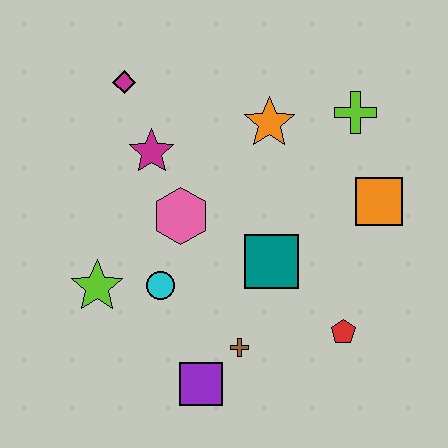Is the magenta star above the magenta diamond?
No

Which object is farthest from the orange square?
The lime star is farthest from the orange square.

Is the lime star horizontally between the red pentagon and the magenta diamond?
No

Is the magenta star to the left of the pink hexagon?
Yes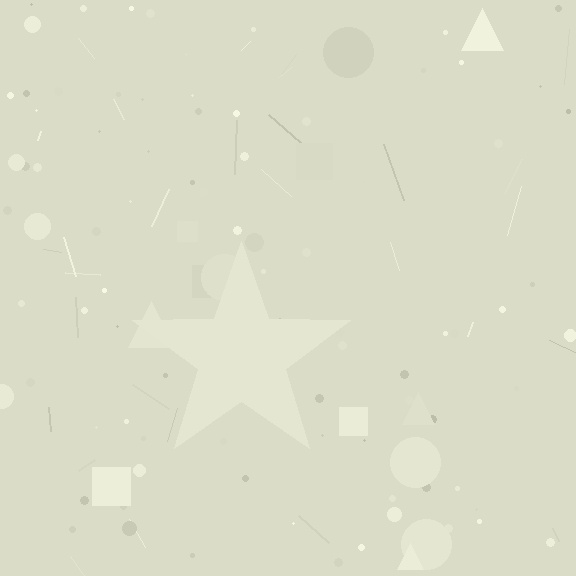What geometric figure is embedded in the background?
A star is embedded in the background.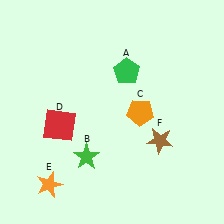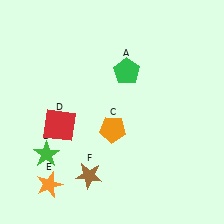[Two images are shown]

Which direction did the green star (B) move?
The green star (B) moved left.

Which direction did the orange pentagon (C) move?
The orange pentagon (C) moved left.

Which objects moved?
The objects that moved are: the green star (B), the orange pentagon (C), the brown star (F).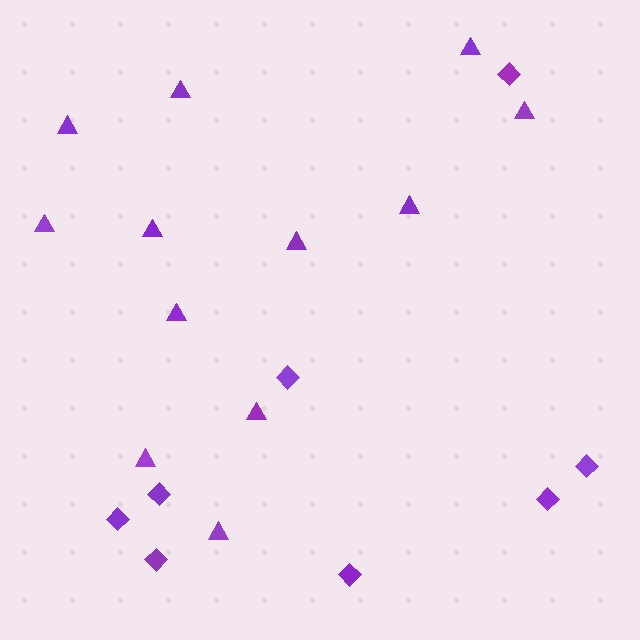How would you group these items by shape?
There are 2 groups: one group of diamonds (8) and one group of triangles (12).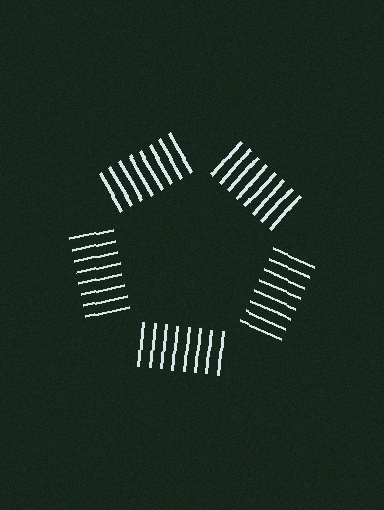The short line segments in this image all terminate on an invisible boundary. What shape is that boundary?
An illusory pentagon — the line segments terminate on its edges but no continuous stroke is drawn.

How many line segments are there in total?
40 — 8 along each of the 5 edges.